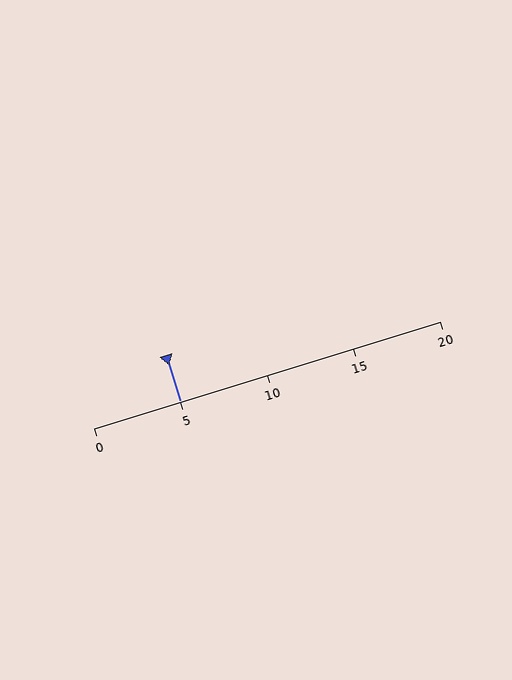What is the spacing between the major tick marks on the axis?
The major ticks are spaced 5 apart.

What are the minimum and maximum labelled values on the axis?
The axis runs from 0 to 20.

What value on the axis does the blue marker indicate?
The marker indicates approximately 5.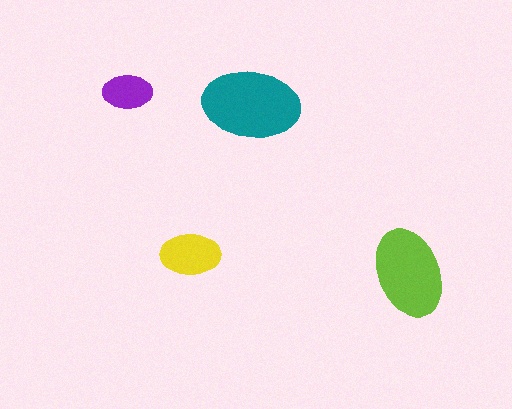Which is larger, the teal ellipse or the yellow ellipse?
The teal one.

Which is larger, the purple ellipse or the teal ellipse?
The teal one.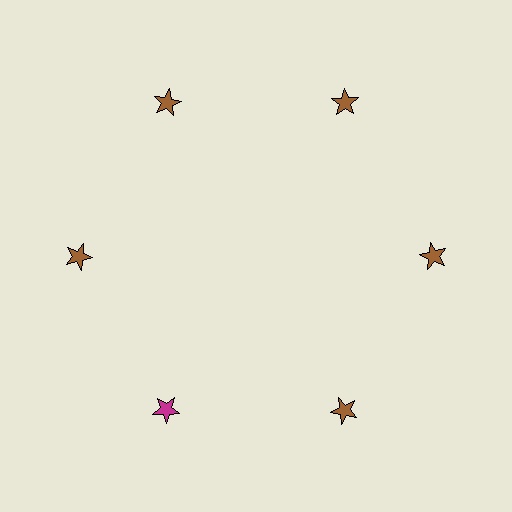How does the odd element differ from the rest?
It has a different color: magenta instead of brown.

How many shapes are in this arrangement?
There are 6 shapes arranged in a ring pattern.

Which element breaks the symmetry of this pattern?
The magenta star at roughly the 7 o'clock position breaks the symmetry. All other shapes are brown stars.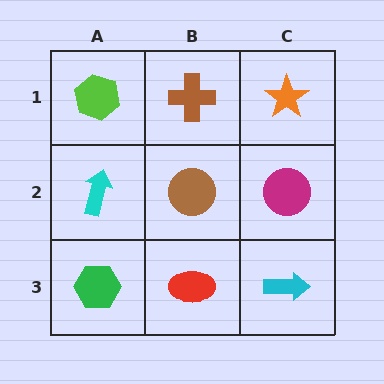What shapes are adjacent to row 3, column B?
A brown circle (row 2, column B), a green hexagon (row 3, column A), a cyan arrow (row 3, column C).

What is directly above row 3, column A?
A cyan arrow.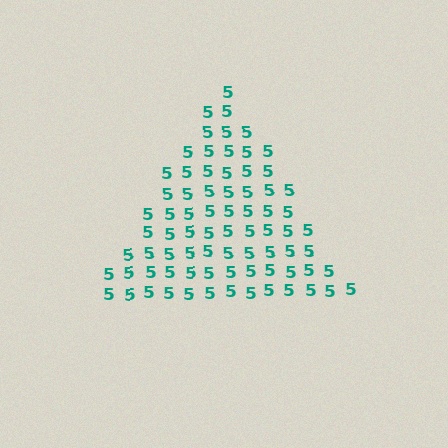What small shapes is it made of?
It is made of small digit 5's.